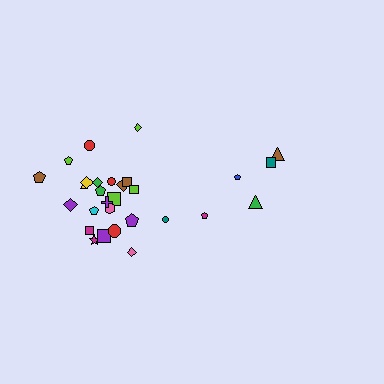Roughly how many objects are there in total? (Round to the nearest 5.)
Roughly 30 objects in total.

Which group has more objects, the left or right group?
The left group.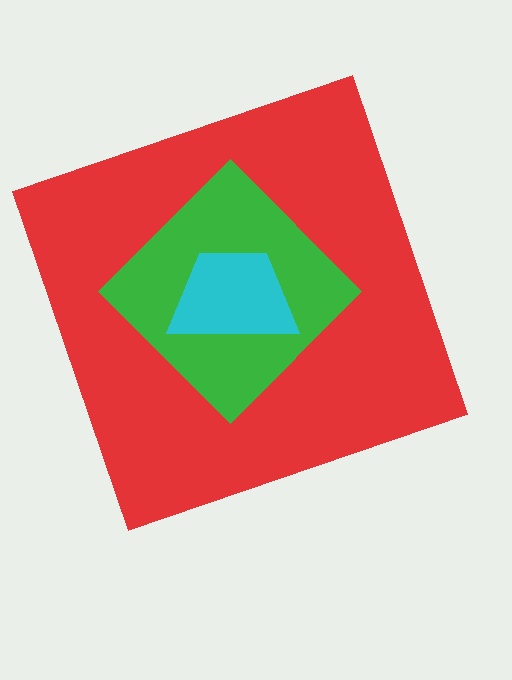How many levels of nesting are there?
3.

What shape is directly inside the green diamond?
The cyan trapezoid.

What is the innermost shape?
The cyan trapezoid.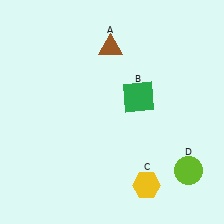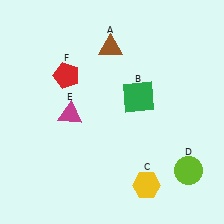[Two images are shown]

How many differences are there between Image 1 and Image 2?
There are 2 differences between the two images.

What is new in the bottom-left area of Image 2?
A magenta triangle (E) was added in the bottom-left area of Image 2.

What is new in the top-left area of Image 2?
A red pentagon (F) was added in the top-left area of Image 2.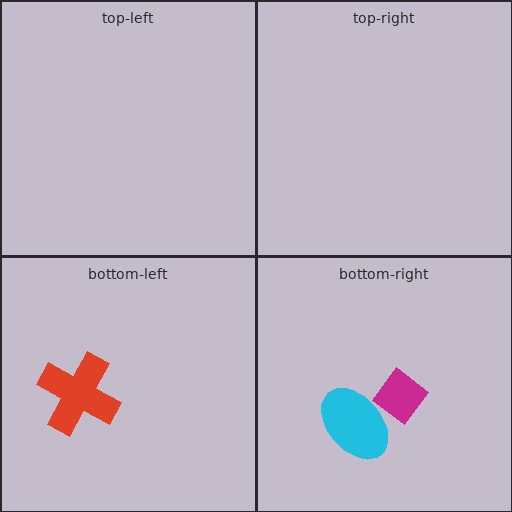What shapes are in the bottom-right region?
The magenta diamond, the cyan ellipse.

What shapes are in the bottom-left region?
The red cross.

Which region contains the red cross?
The bottom-left region.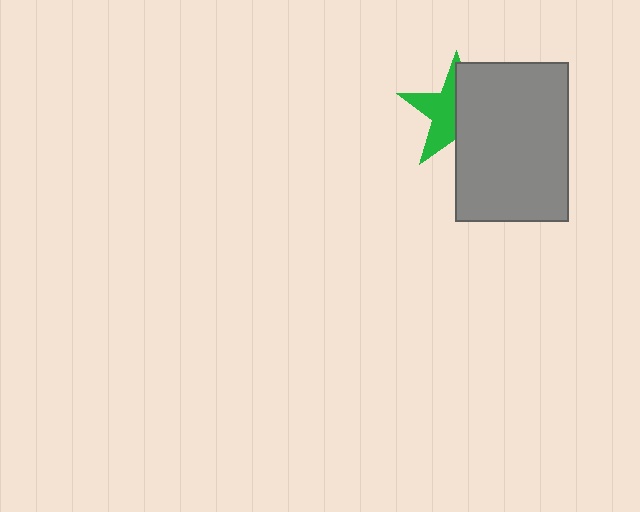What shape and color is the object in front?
The object in front is a gray rectangle.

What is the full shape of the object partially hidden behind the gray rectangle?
The partially hidden object is a green star.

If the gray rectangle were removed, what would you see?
You would see the complete green star.